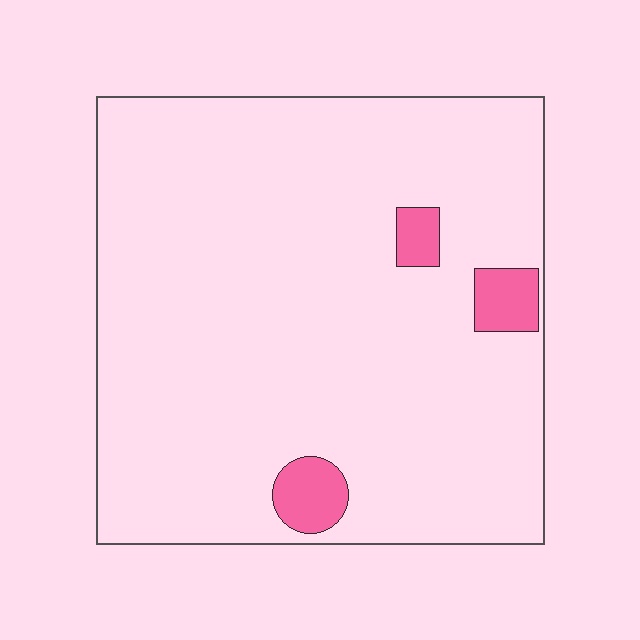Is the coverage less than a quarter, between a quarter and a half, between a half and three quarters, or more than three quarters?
Less than a quarter.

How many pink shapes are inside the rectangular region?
3.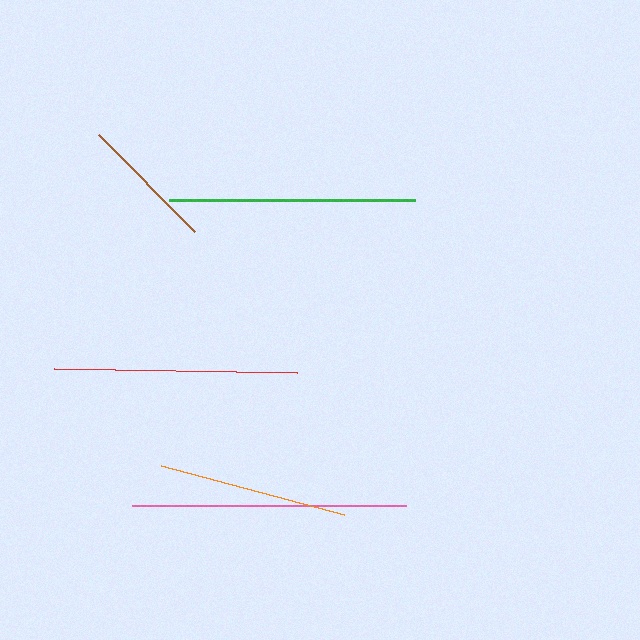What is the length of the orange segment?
The orange segment is approximately 189 pixels long.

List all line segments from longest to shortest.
From longest to shortest: pink, green, red, orange, brown.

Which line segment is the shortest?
The brown line is the shortest at approximately 137 pixels.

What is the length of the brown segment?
The brown segment is approximately 137 pixels long.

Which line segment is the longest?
The pink line is the longest at approximately 274 pixels.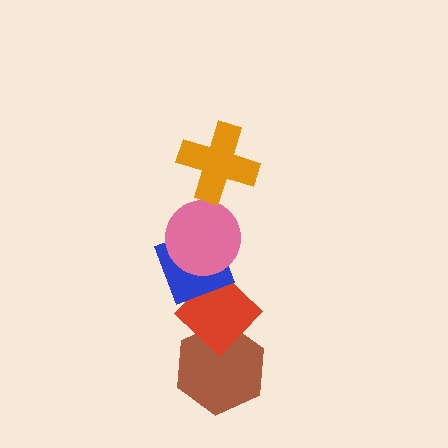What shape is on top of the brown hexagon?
The red diamond is on top of the brown hexagon.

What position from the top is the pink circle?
The pink circle is 2nd from the top.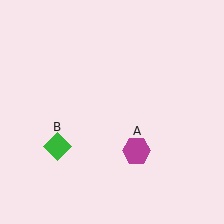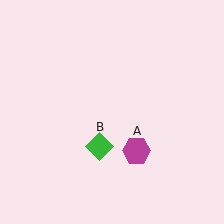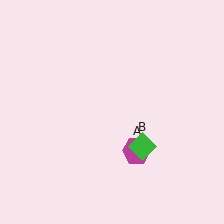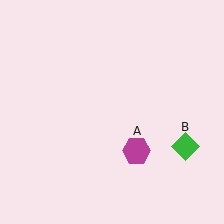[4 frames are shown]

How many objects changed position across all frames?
1 object changed position: green diamond (object B).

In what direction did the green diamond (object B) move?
The green diamond (object B) moved right.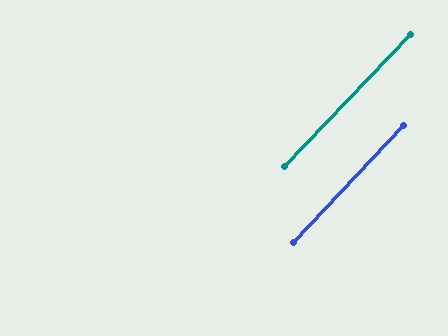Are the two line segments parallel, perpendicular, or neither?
Parallel — their directions differ by only 0.2°.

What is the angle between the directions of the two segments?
Approximately 0 degrees.